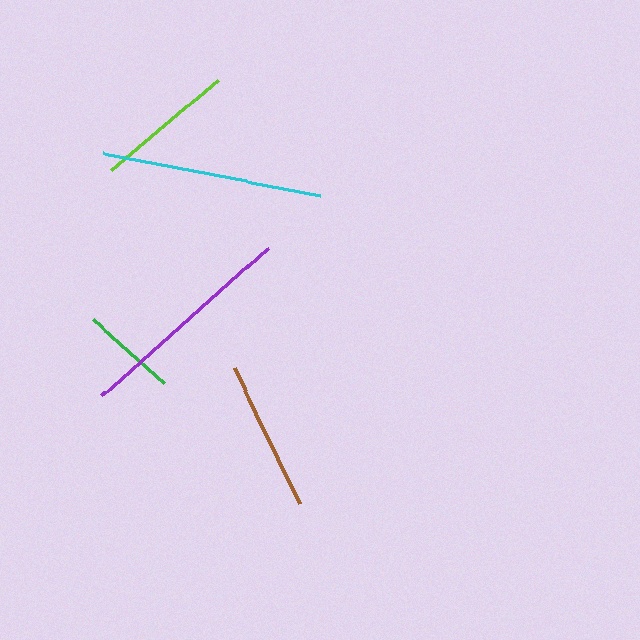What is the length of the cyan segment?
The cyan segment is approximately 220 pixels long.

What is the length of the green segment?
The green segment is approximately 95 pixels long.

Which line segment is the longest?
The purple line is the longest at approximately 223 pixels.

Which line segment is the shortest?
The green line is the shortest at approximately 95 pixels.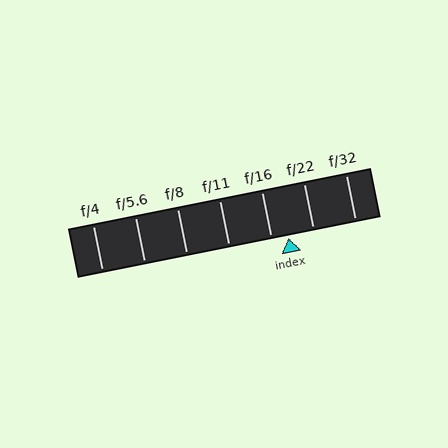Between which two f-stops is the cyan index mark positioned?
The index mark is between f/16 and f/22.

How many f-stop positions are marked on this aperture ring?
There are 7 f-stop positions marked.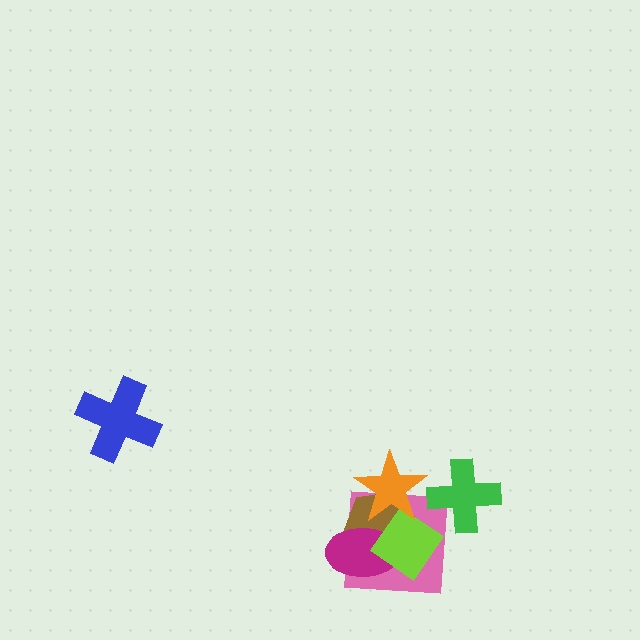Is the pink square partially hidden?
Yes, it is partially covered by another shape.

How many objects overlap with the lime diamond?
4 objects overlap with the lime diamond.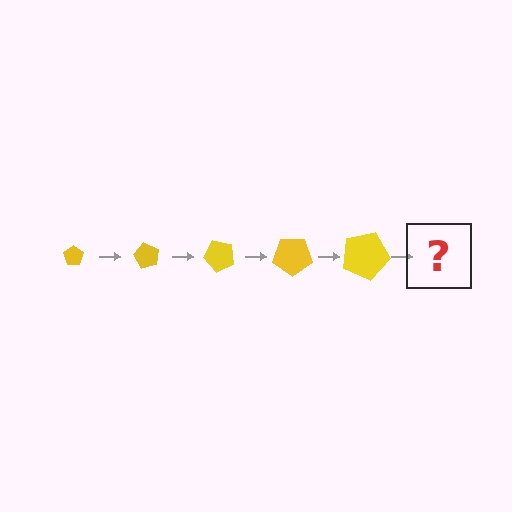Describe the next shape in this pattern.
It should be a pentagon, larger than the previous one and rotated 300 degrees from the start.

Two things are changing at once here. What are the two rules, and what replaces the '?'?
The two rules are that the pentagon grows larger each step and it rotates 60 degrees each step. The '?' should be a pentagon, larger than the previous one and rotated 300 degrees from the start.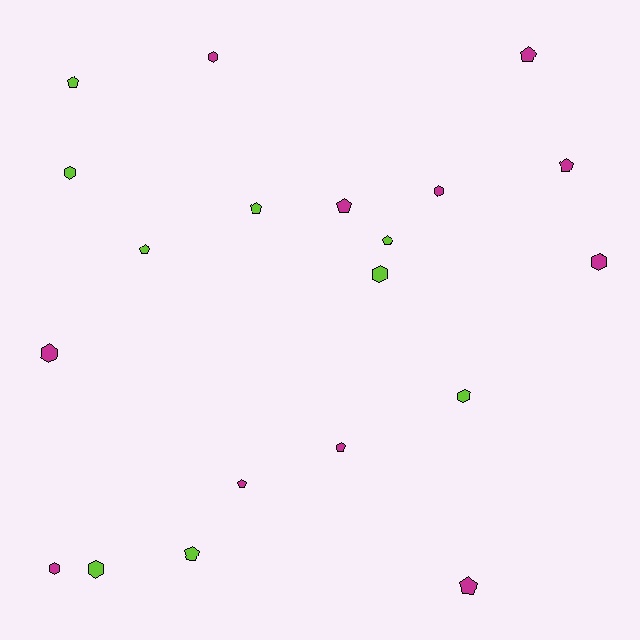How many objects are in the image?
There are 20 objects.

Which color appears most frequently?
Magenta, with 11 objects.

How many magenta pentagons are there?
There are 6 magenta pentagons.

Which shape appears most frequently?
Pentagon, with 11 objects.